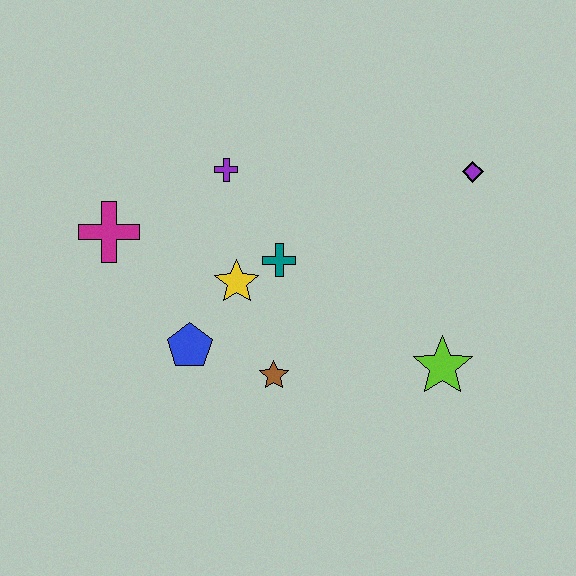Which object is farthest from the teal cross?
The purple diamond is farthest from the teal cross.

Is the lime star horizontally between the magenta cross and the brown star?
No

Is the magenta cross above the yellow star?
Yes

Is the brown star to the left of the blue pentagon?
No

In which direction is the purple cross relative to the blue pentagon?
The purple cross is above the blue pentagon.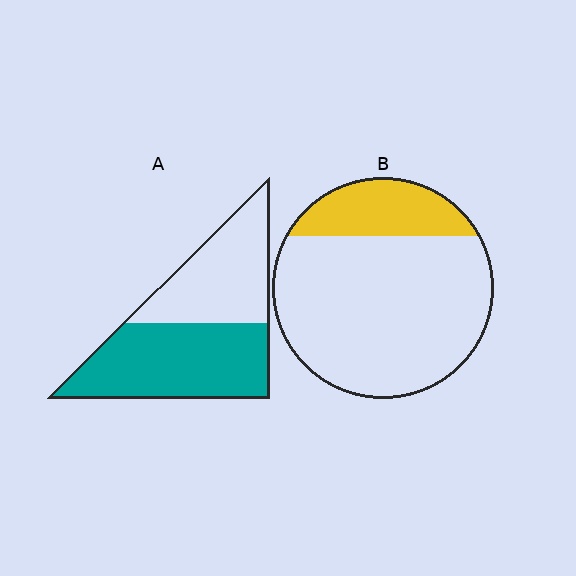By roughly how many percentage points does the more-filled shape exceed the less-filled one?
By roughly 35 percentage points (A over B).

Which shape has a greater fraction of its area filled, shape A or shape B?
Shape A.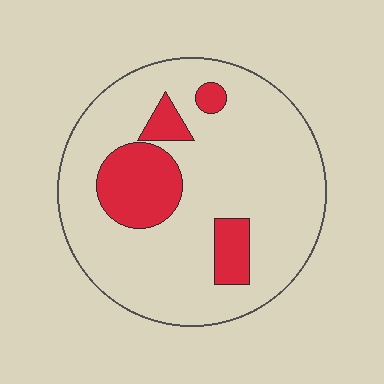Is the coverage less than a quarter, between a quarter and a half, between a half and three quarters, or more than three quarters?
Less than a quarter.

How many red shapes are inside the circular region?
4.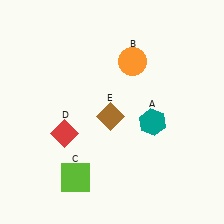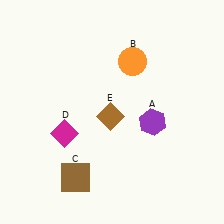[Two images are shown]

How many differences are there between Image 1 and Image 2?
There are 3 differences between the two images.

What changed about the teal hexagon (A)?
In Image 1, A is teal. In Image 2, it changed to purple.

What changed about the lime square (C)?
In Image 1, C is lime. In Image 2, it changed to brown.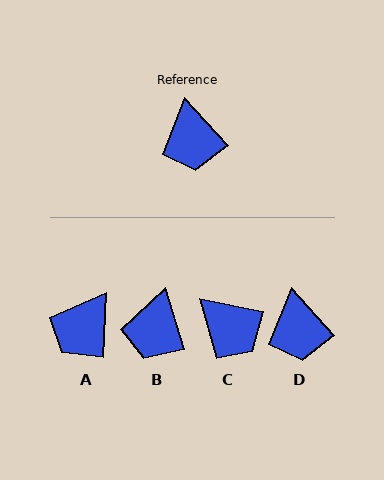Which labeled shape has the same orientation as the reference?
D.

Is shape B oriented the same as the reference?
No, it is off by about 25 degrees.